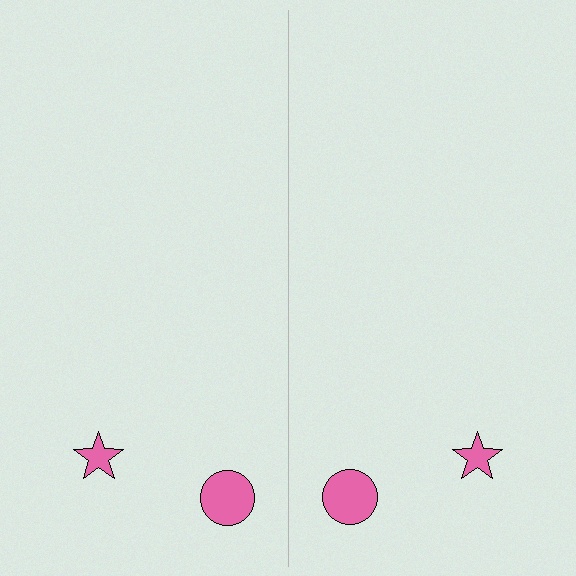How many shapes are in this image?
There are 4 shapes in this image.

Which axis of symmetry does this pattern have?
The pattern has a vertical axis of symmetry running through the center of the image.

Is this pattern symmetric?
Yes, this pattern has bilateral (reflection) symmetry.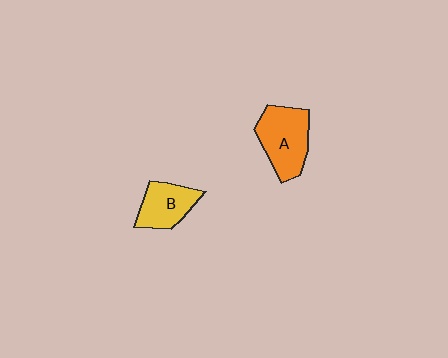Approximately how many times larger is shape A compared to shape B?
Approximately 1.4 times.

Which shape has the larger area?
Shape A (orange).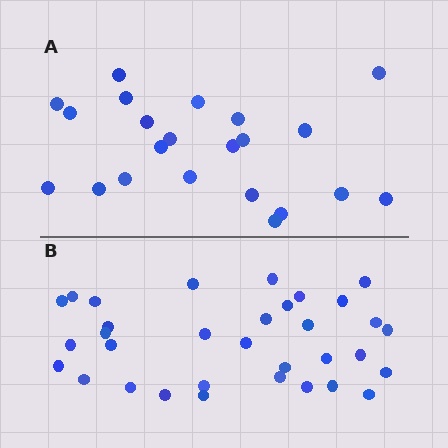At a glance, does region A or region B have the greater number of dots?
Region B (the bottom region) has more dots.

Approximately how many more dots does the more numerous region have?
Region B has roughly 12 or so more dots than region A.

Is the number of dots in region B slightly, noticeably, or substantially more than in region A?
Region B has substantially more. The ratio is roughly 1.5 to 1.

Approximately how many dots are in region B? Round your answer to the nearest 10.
About 30 dots. (The exact count is 33, which rounds to 30.)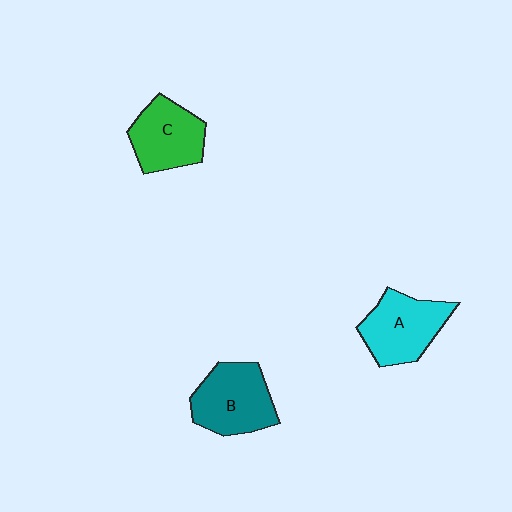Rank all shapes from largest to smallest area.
From largest to smallest: B (teal), A (cyan), C (green).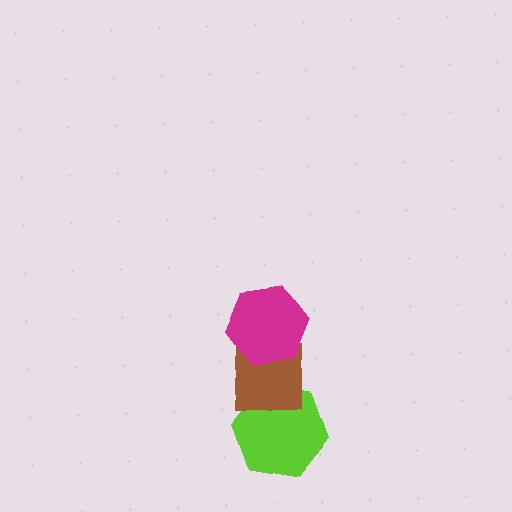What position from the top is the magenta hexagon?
The magenta hexagon is 1st from the top.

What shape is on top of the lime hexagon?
The brown square is on top of the lime hexagon.